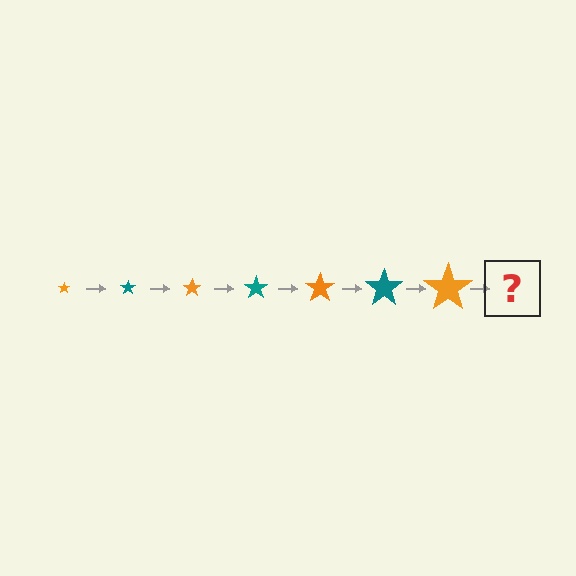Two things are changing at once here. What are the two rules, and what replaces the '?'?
The two rules are that the star grows larger each step and the color cycles through orange and teal. The '?' should be a teal star, larger than the previous one.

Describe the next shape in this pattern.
It should be a teal star, larger than the previous one.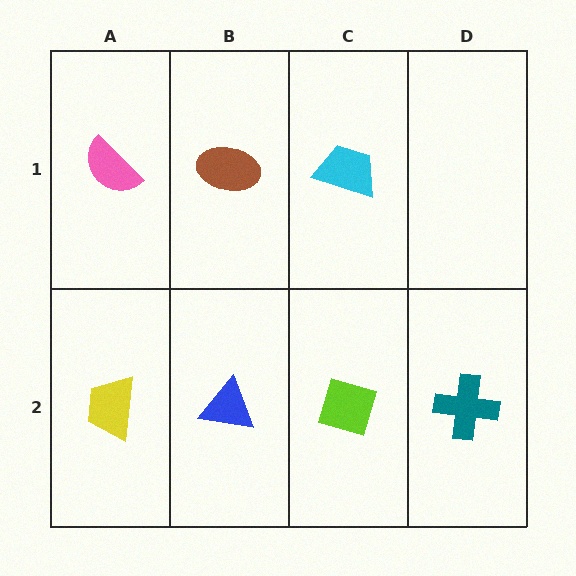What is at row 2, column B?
A blue triangle.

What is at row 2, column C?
A lime diamond.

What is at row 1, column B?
A brown ellipse.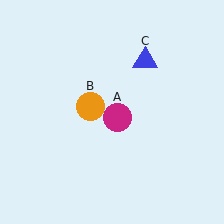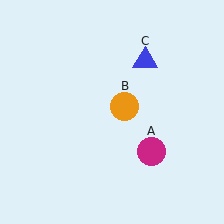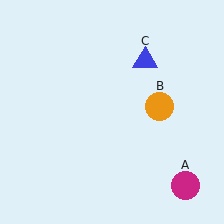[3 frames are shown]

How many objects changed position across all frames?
2 objects changed position: magenta circle (object A), orange circle (object B).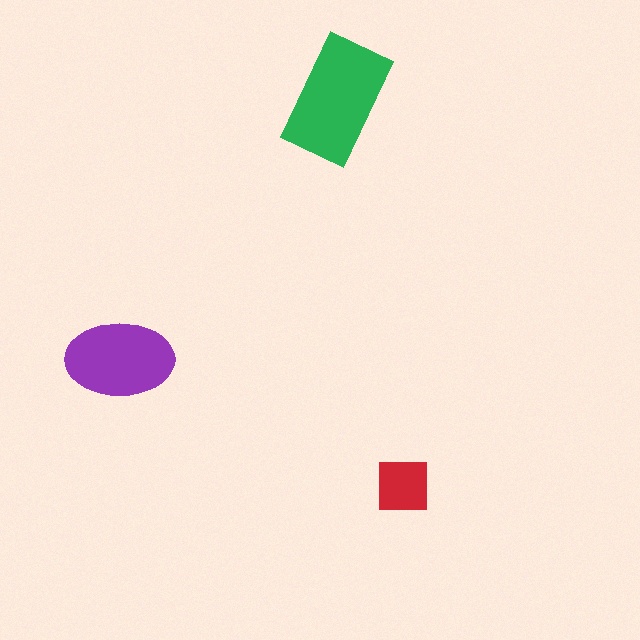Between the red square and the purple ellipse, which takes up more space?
The purple ellipse.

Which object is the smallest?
The red square.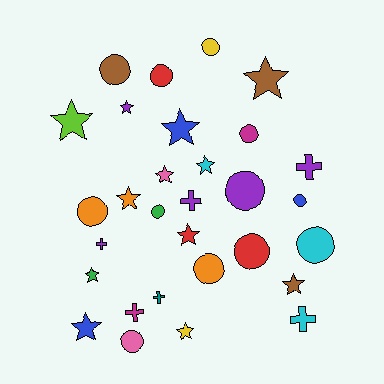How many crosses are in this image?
There are 6 crosses.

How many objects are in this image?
There are 30 objects.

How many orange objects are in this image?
There are 3 orange objects.